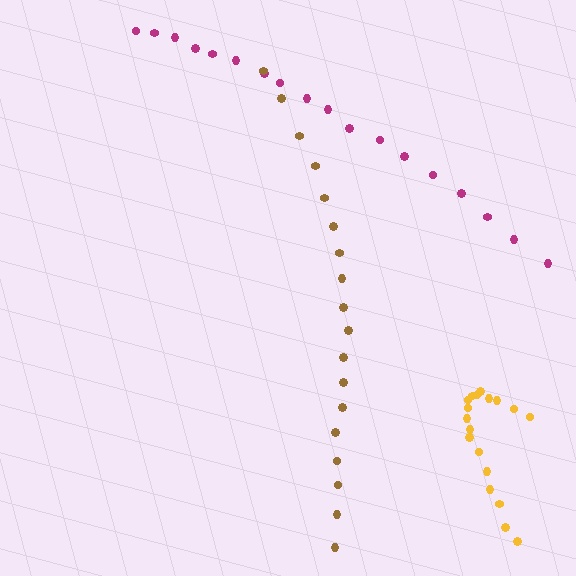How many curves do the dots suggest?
There are 3 distinct paths.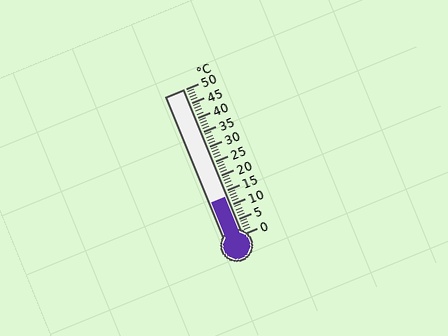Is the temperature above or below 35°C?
The temperature is below 35°C.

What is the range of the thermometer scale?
The thermometer scale ranges from 0°C to 50°C.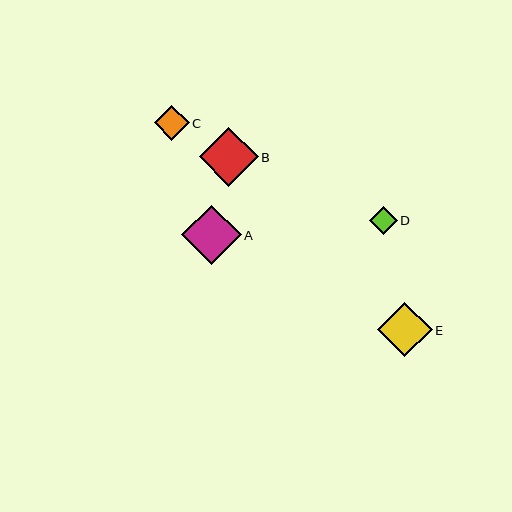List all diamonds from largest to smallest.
From largest to smallest: A, B, E, C, D.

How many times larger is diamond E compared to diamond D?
Diamond E is approximately 2.0 times the size of diamond D.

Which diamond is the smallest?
Diamond D is the smallest with a size of approximately 28 pixels.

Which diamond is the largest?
Diamond A is the largest with a size of approximately 60 pixels.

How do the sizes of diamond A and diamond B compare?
Diamond A and diamond B are approximately the same size.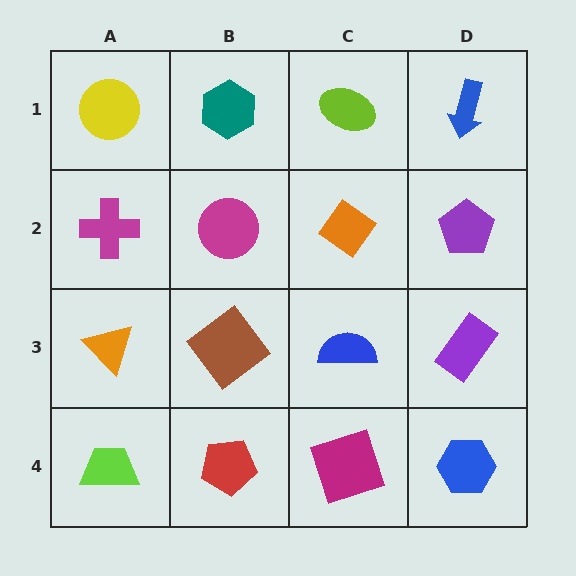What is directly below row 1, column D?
A purple pentagon.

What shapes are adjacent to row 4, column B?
A brown diamond (row 3, column B), a lime trapezoid (row 4, column A), a magenta square (row 4, column C).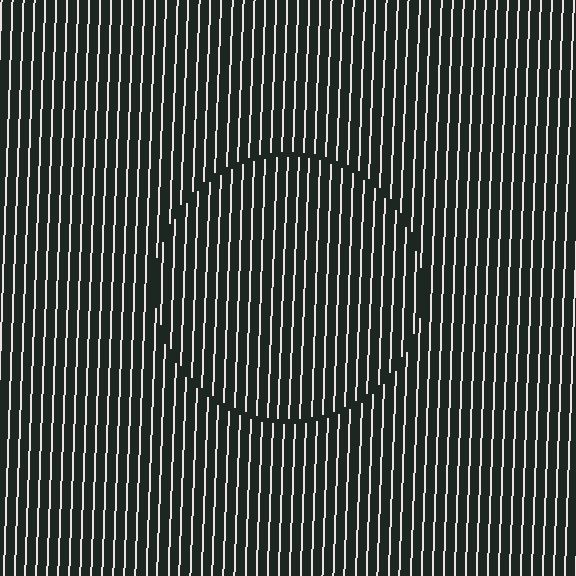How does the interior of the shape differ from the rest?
The interior of the shape contains the same grating, shifted by half a period — the contour is defined by the phase discontinuity where line-ends from the inner and outer gratings abut.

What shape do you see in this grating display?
An illusory circle. The interior of the shape contains the same grating, shifted by half a period — the contour is defined by the phase discontinuity where line-ends from the inner and outer gratings abut.